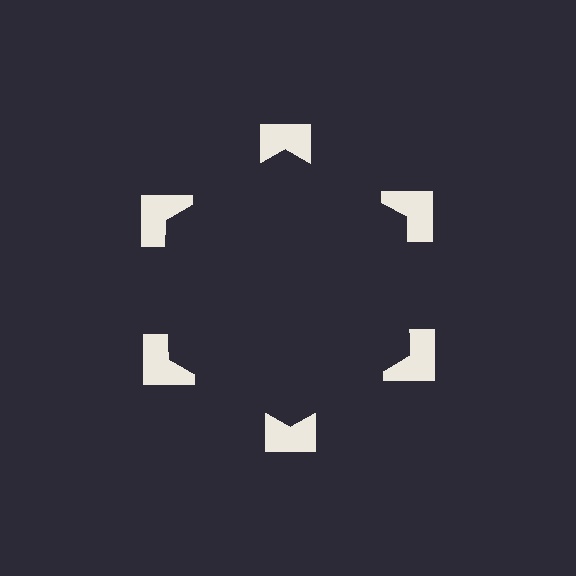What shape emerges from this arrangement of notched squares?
An illusory hexagon — its edges are inferred from the aligned wedge cuts in the notched squares, not physically drawn.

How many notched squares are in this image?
There are 6 — one at each vertex of the illusory hexagon.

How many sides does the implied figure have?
6 sides.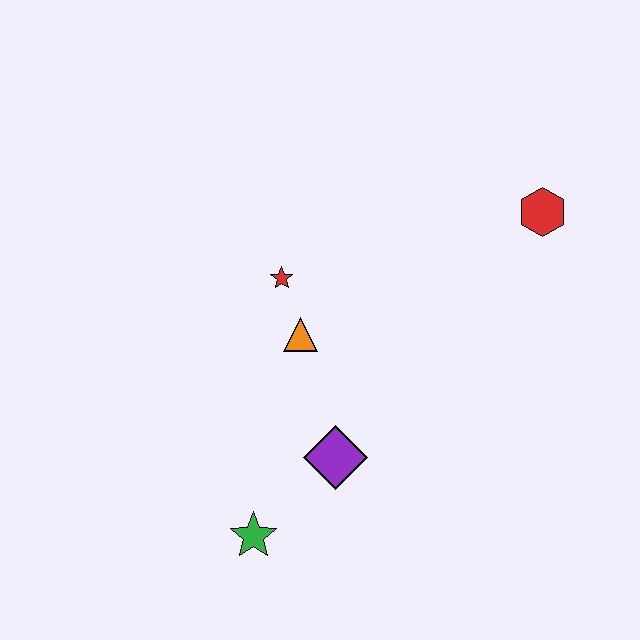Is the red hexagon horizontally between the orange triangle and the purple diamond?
No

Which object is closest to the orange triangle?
The red star is closest to the orange triangle.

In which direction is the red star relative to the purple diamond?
The red star is above the purple diamond.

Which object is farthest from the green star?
The red hexagon is farthest from the green star.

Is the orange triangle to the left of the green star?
No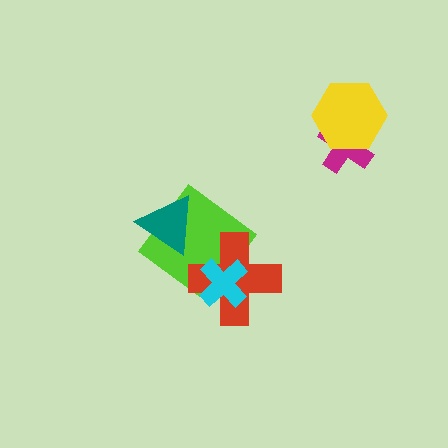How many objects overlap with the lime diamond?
3 objects overlap with the lime diamond.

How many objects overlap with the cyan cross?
2 objects overlap with the cyan cross.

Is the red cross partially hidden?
Yes, it is partially covered by another shape.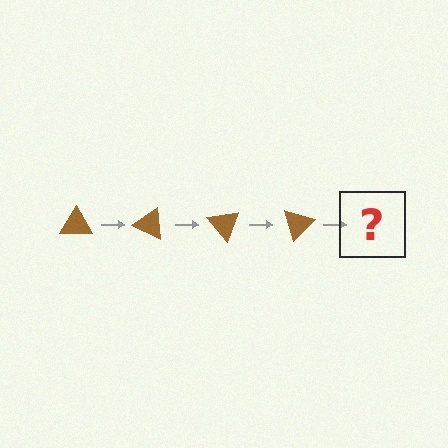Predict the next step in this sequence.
The next step is a brown triangle rotated 100 degrees.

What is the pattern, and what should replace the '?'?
The pattern is that the triangle rotates 25 degrees each step. The '?' should be a brown triangle rotated 100 degrees.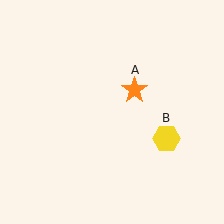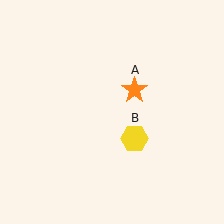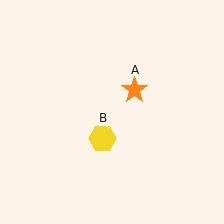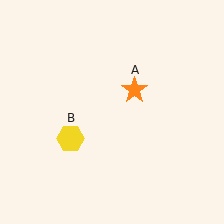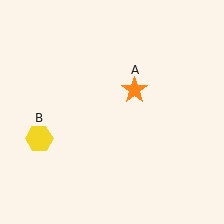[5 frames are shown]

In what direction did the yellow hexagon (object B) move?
The yellow hexagon (object B) moved left.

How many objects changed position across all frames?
1 object changed position: yellow hexagon (object B).